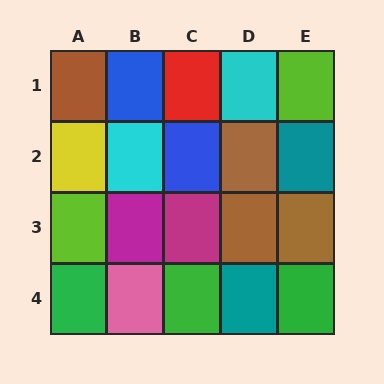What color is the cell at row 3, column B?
Magenta.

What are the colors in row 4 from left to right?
Green, pink, green, teal, green.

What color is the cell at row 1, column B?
Blue.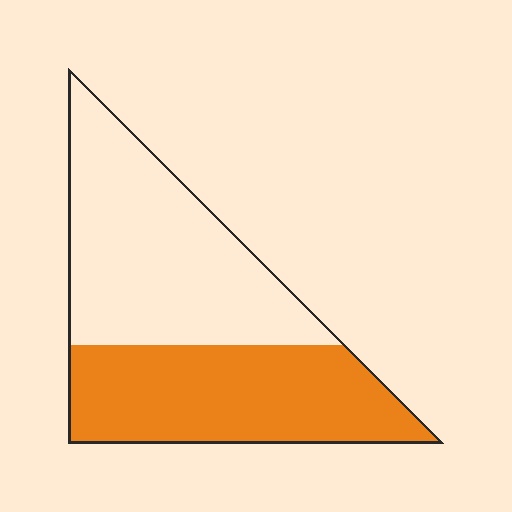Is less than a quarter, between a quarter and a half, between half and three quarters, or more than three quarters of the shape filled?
Between a quarter and a half.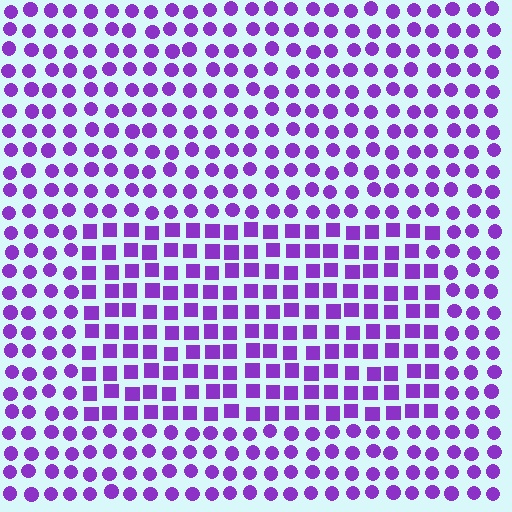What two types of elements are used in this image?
The image uses squares inside the rectangle region and circles outside it.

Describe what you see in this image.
The image is filled with small purple elements arranged in a uniform grid. A rectangle-shaped region contains squares, while the surrounding area contains circles. The boundary is defined purely by the change in element shape.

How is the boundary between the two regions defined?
The boundary is defined by a change in element shape: squares inside vs. circles outside. All elements share the same color and spacing.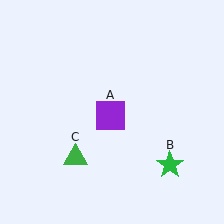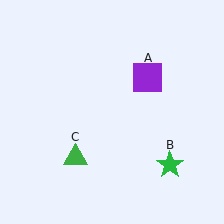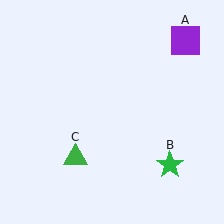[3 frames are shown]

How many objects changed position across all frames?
1 object changed position: purple square (object A).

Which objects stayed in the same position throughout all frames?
Green star (object B) and green triangle (object C) remained stationary.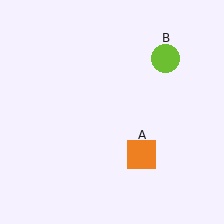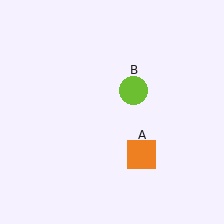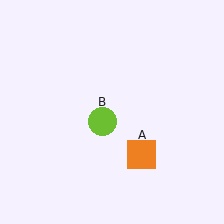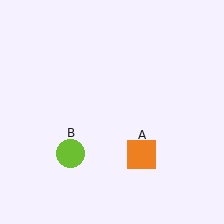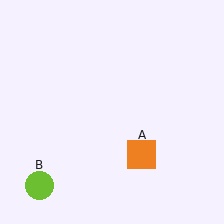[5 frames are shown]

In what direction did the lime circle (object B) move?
The lime circle (object B) moved down and to the left.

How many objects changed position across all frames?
1 object changed position: lime circle (object B).